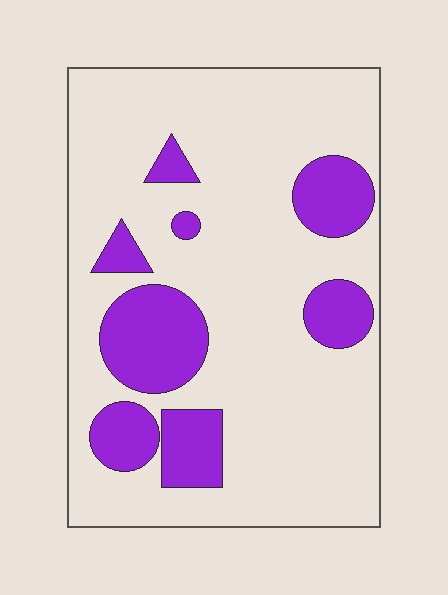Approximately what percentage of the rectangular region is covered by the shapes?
Approximately 20%.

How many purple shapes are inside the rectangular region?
8.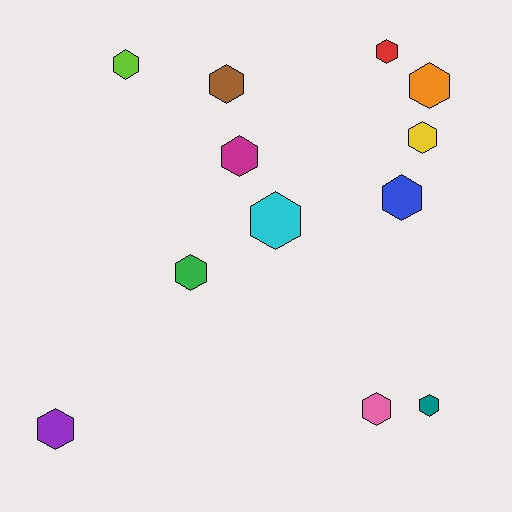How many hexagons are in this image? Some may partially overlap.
There are 12 hexagons.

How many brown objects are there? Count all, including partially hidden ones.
There is 1 brown object.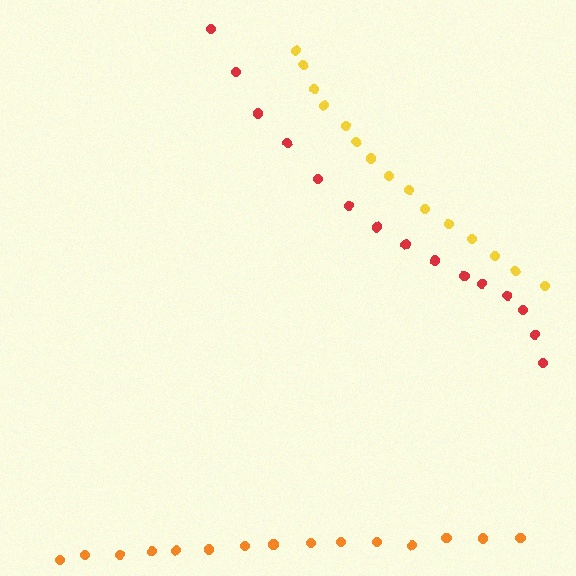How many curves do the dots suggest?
There are 3 distinct paths.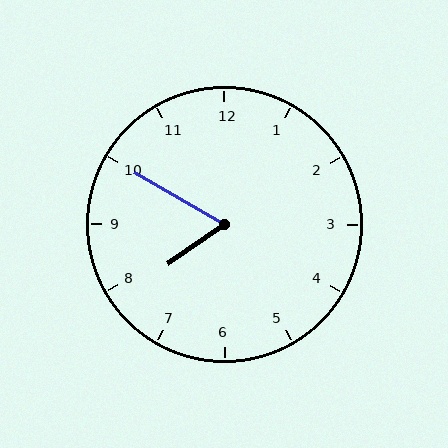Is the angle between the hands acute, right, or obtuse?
It is acute.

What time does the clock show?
7:50.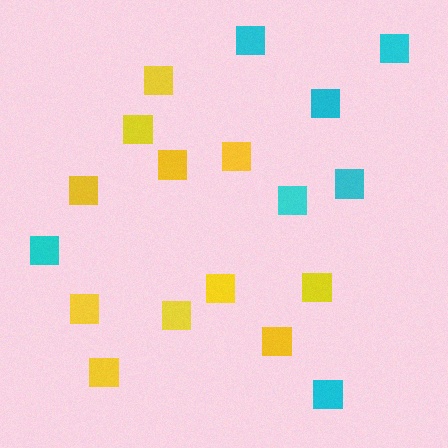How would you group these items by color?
There are 2 groups: one group of cyan squares (7) and one group of yellow squares (11).